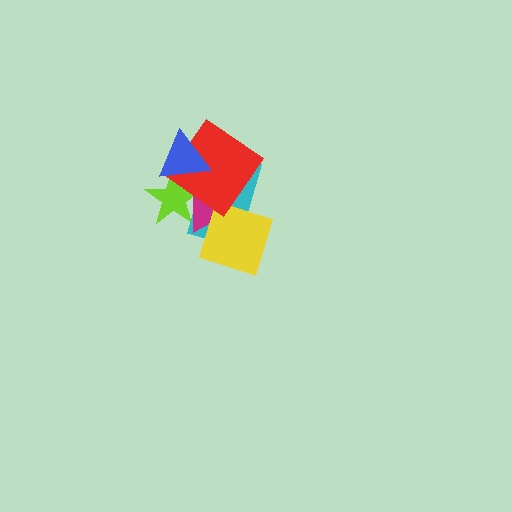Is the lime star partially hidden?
Yes, it is partially covered by another shape.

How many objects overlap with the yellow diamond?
3 objects overlap with the yellow diamond.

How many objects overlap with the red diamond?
5 objects overlap with the red diamond.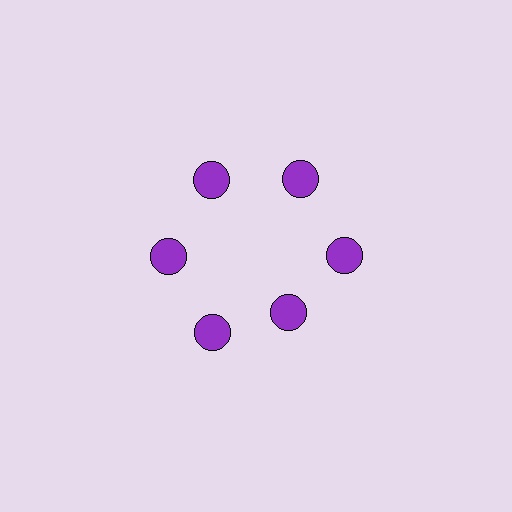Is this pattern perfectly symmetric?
No. The 6 purple circles are arranged in a ring, but one element near the 5 o'clock position is pulled inward toward the center, breaking the 6-fold rotational symmetry.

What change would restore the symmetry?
The symmetry would be restored by moving it outward, back onto the ring so that all 6 circles sit at equal angles and equal distance from the center.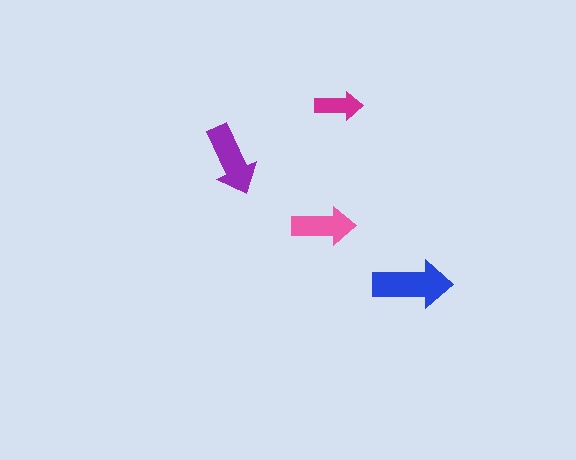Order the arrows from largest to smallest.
the blue one, the purple one, the pink one, the magenta one.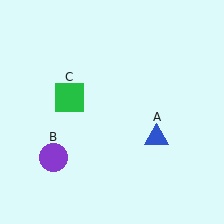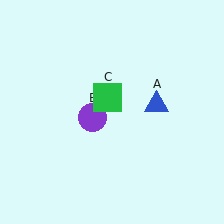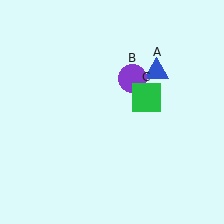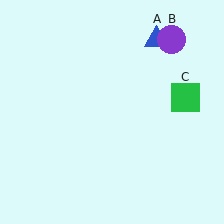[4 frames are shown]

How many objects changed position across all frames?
3 objects changed position: blue triangle (object A), purple circle (object B), green square (object C).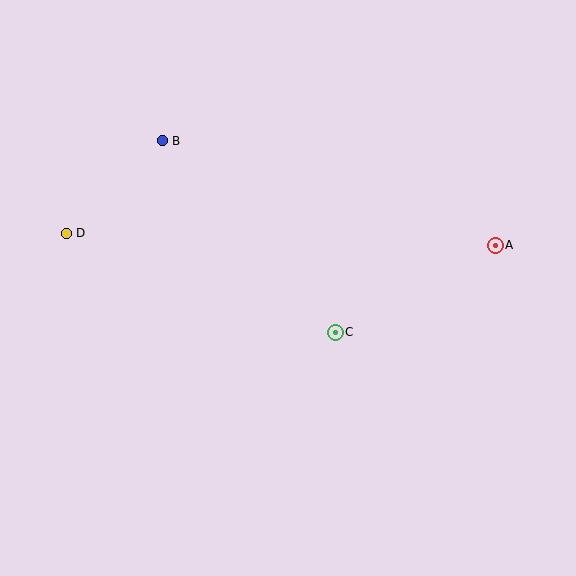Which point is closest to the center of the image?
Point C at (335, 332) is closest to the center.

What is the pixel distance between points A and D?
The distance between A and D is 429 pixels.